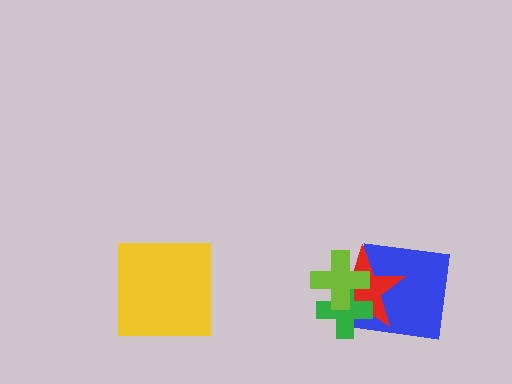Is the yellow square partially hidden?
No, no other shape covers it.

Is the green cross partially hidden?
Yes, it is partially covered by another shape.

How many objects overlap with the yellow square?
0 objects overlap with the yellow square.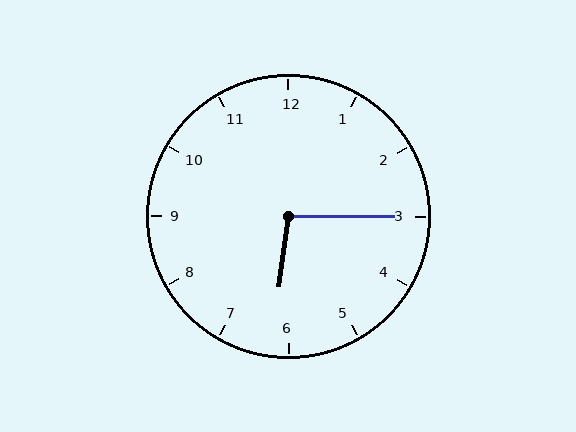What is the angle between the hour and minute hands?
Approximately 98 degrees.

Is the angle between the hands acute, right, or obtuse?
It is obtuse.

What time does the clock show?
6:15.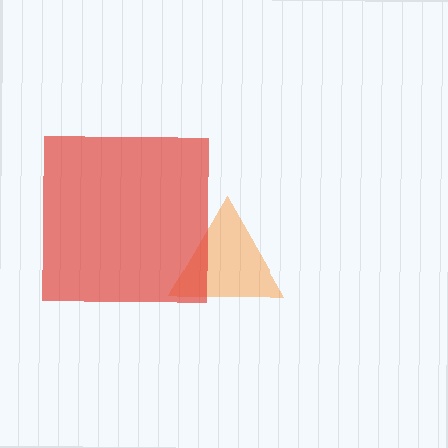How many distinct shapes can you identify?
There are 2 distinct shapes: an orange triangle, a red square.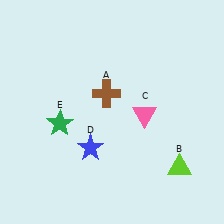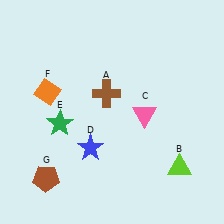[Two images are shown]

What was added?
An orange diamond (F), a brown pentagon (G) were added in Image 2.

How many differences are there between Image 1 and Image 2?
There are 2 differences between the two images.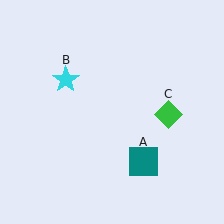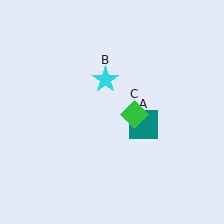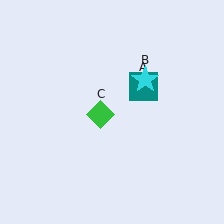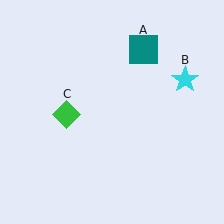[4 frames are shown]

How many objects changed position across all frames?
3 objects changed position: teal square (object A), cyan star (object B), green diamond (object C).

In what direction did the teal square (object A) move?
The teal square (object A) moved up.